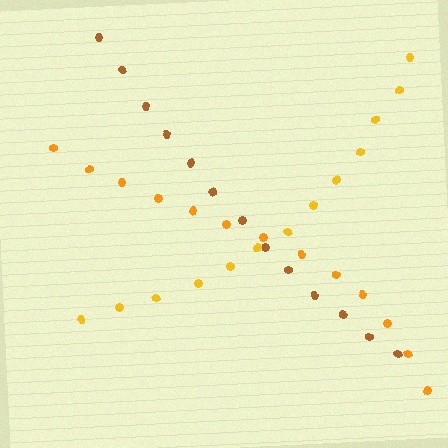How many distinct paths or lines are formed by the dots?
There are 3 distinct paths.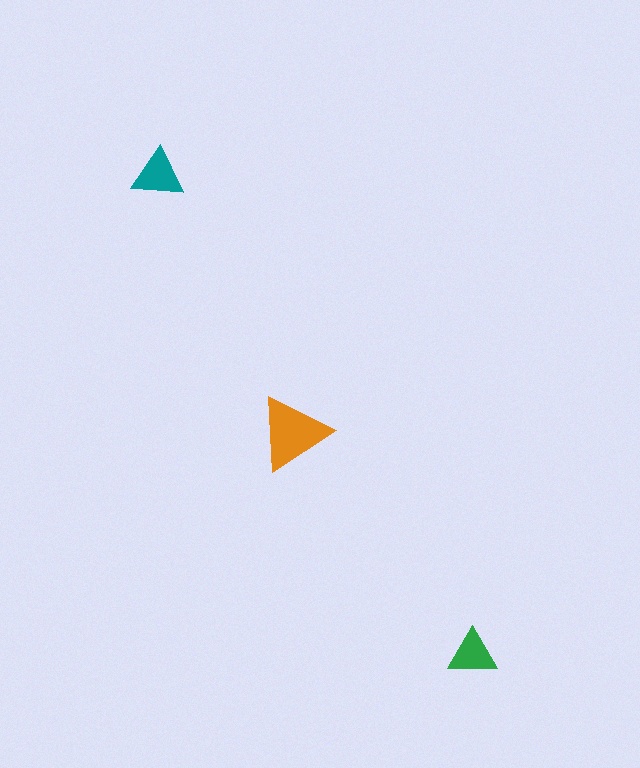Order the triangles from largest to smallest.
the orange one, the teal one, the green one.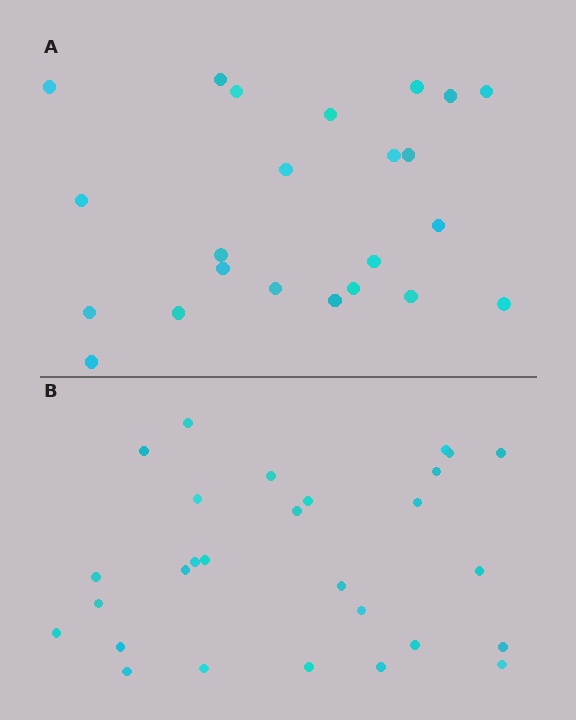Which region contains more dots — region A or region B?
Region B (the bottom region) has more dots.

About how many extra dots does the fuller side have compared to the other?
Region B has about 5 more dots than region A.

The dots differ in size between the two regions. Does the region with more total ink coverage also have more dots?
No. Region A has more total ink coverage because its dots are larger, but region B actually contains more individual dots. Total area can be misleading — the number of items is what matters here.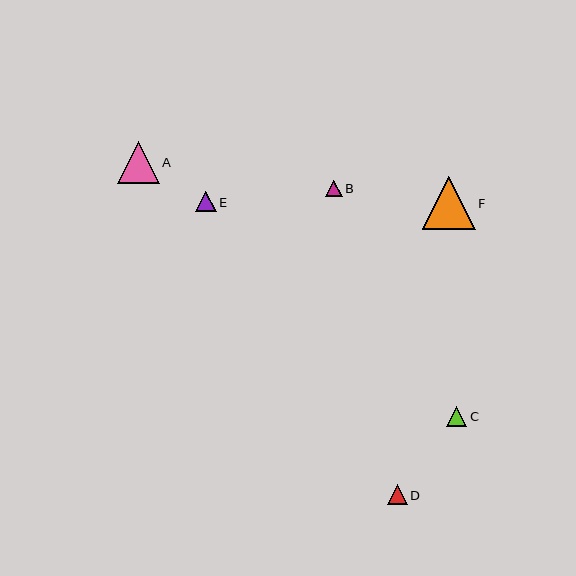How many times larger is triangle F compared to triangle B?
Triangle F is approximately 3.2 times the size of triangle B.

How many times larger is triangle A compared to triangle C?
Triangle A is approximately 2.1 times the size of triangle C.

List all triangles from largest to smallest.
From largest to smallest: F, A, C, D, E, B.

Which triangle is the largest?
Triangle F is the largest with a size of approximately 53 pixels.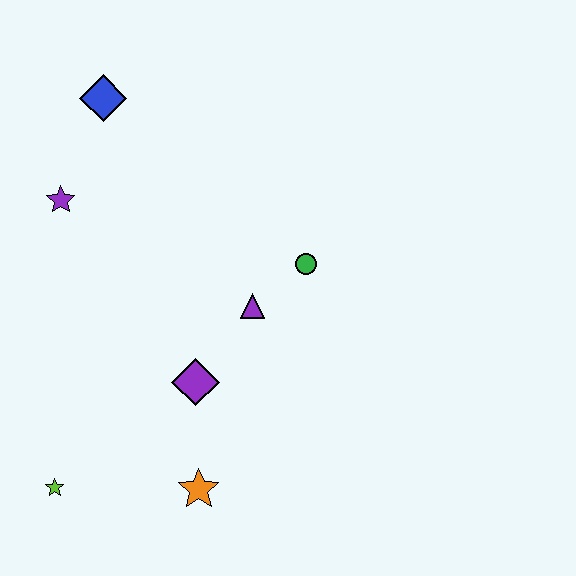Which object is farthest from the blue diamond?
The orange star is farthest from the blue diamond.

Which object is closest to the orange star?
The purple diamond is closest to the orange star.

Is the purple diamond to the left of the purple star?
No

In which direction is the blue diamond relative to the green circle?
The blue diamond is to the left of the green circle.